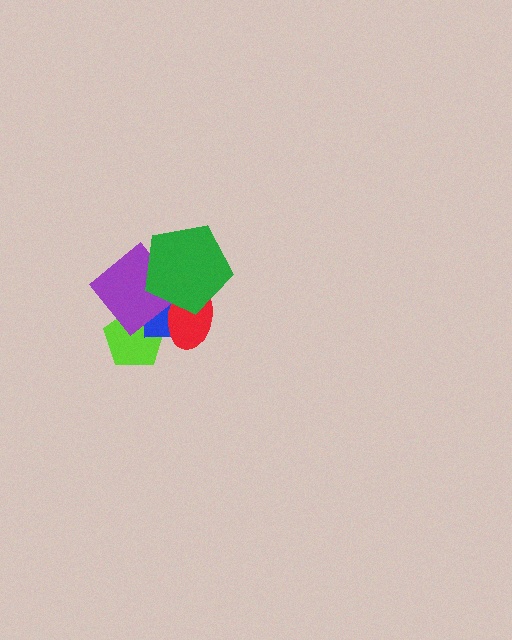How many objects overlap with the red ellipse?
3 objects overlap with the red ellipse.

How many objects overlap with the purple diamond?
4 objects overlap with the purple diamond.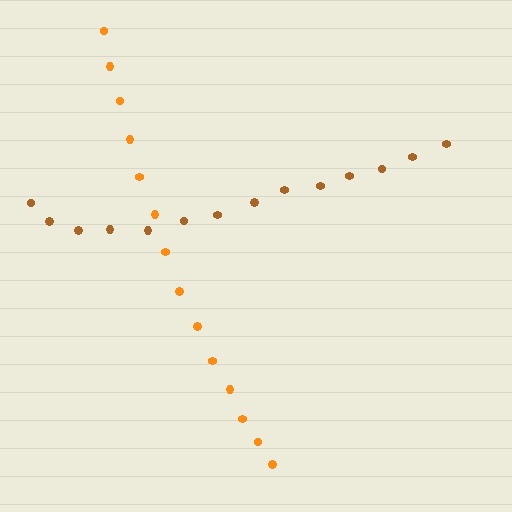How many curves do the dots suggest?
There are 2 distinct paths.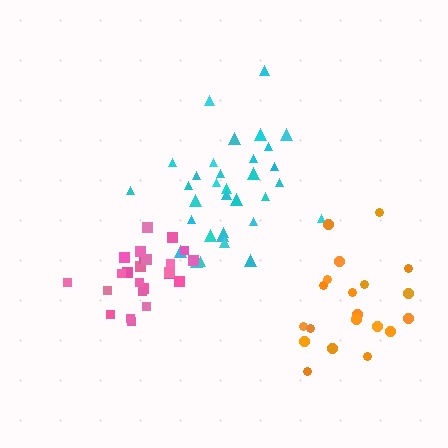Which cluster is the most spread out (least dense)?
Orange.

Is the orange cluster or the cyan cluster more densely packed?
Cyan.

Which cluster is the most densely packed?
Pink.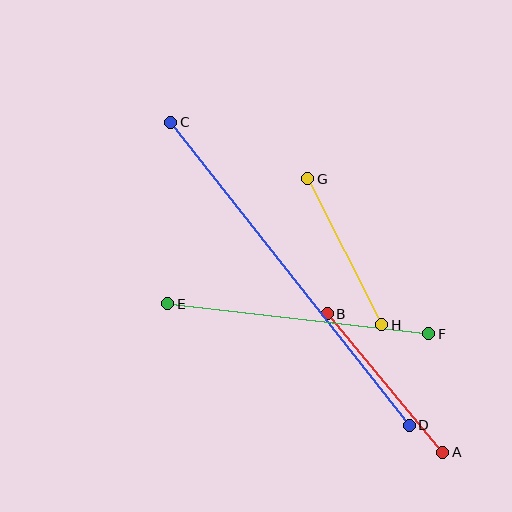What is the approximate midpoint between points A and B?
The midpoint is at approximately (385, 383) pixels.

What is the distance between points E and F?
The distance is approximately 263 pixels.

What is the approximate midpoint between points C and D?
The midpoint is at approximately (290, 274) pixels.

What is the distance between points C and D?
The distance is approximately 386 pixels.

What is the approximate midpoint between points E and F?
The midpoint is at approximately (298, 319) pixels.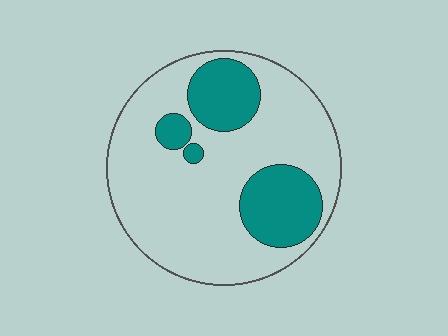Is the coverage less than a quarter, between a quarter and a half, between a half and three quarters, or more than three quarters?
Between a quarter and a half.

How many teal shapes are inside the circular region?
4.